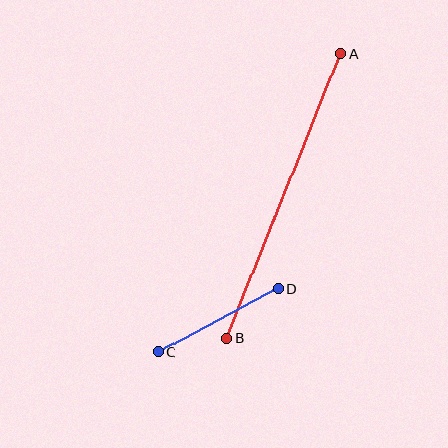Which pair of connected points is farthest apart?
Points A and B are farthest apart.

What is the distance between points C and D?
The distance is approximately 136 pixels.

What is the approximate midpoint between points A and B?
The midpoint is at approximately (284, 196) pixels.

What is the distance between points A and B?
The distance is approximately 306 pixels.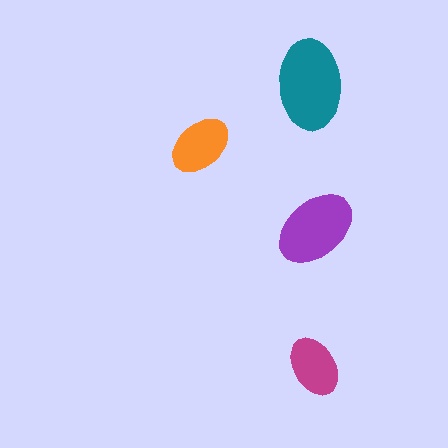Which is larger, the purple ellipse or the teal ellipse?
The teal one.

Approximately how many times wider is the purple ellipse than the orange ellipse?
About 1.5 times wider.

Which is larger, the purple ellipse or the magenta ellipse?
The purple one.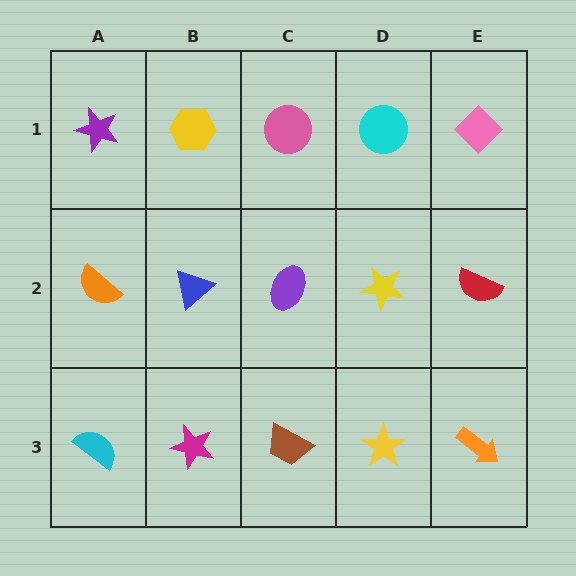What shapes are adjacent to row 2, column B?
A yellow hexagon (row 1, column B), a magenta star (row 3, column B), an orange semicircle (row 2, column A), a purple ellipse (row 2, column C).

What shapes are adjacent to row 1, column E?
A red semicircle (row 2, column E), a cyan circle (row 1, column D).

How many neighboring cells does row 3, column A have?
2.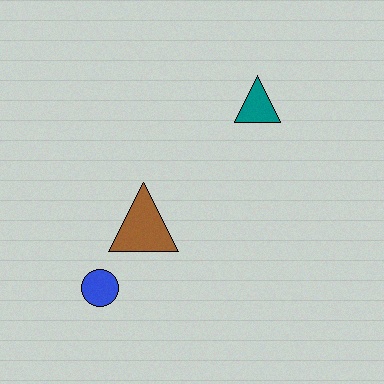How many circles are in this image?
There is 1 circle.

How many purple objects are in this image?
There are no purple objects.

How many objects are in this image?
There are 3 objects.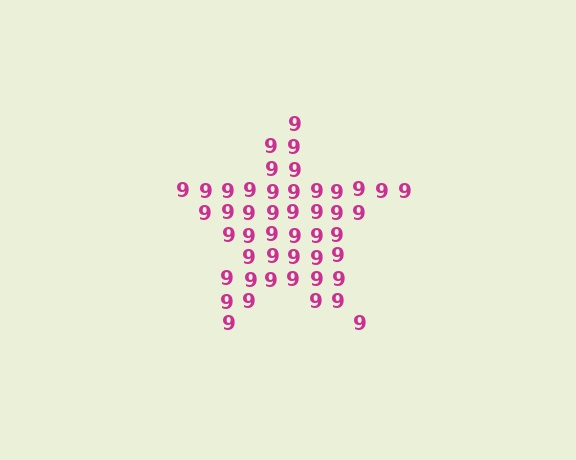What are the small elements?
The small elements are digit 9's.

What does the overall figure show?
The overall figure shows a star.